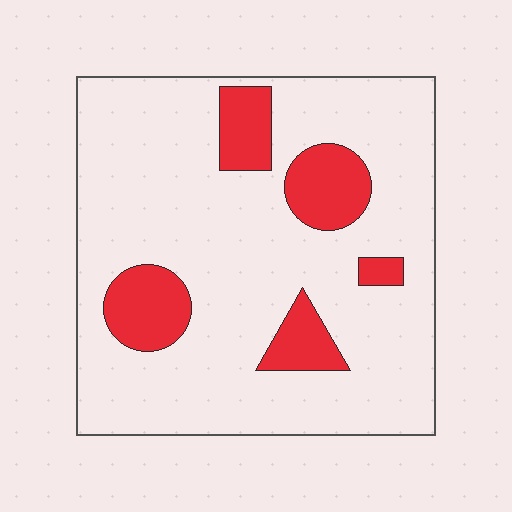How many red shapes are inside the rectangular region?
5.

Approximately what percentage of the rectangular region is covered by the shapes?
Approximately 15%.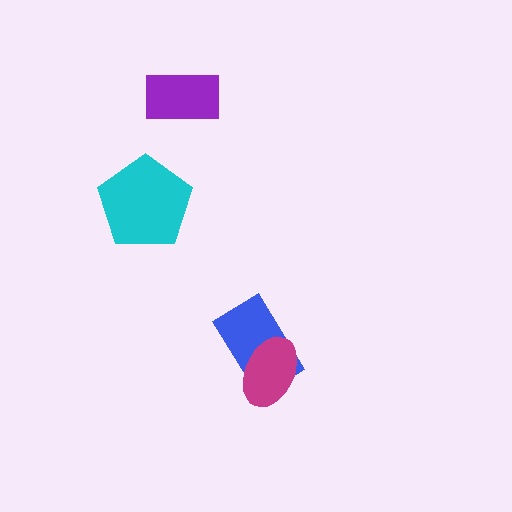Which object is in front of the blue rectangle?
The magenta ellipse is in front of the blue rectangle.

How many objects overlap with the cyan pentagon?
0 objects overlap with the cyan pentagon.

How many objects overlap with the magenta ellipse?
1 object overlaps with the magenta ellipse.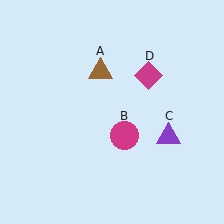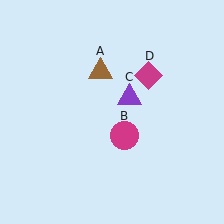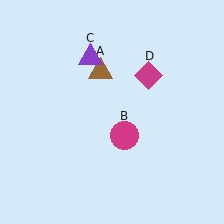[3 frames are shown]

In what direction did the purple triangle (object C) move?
The purple triangle (object C) moved up and to the left.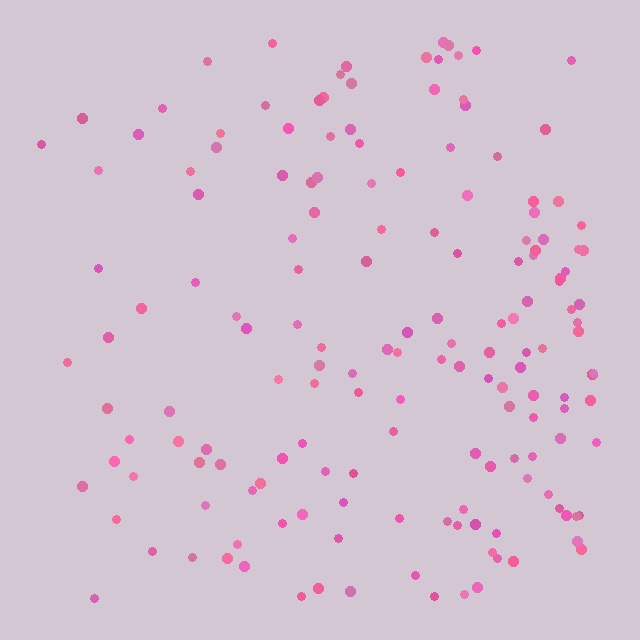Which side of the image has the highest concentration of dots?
The right.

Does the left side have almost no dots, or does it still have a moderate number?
Still a moderate number, just noticeably fewer than the right.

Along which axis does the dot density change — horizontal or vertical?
Horizontal.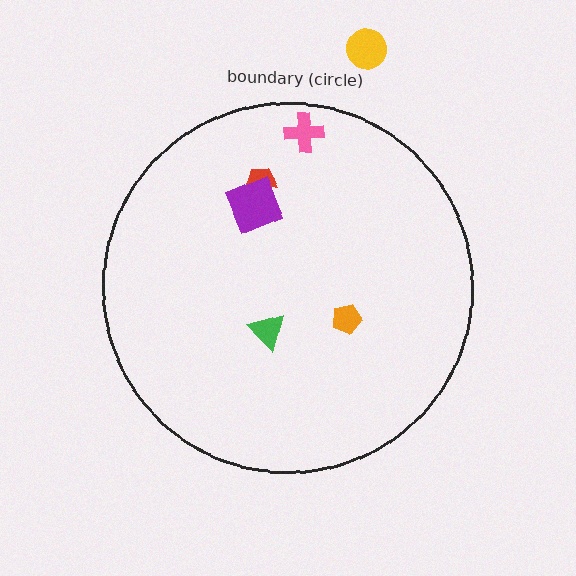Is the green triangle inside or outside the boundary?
Inside.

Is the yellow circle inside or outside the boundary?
Outside.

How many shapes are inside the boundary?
5 inside, 1 outside.